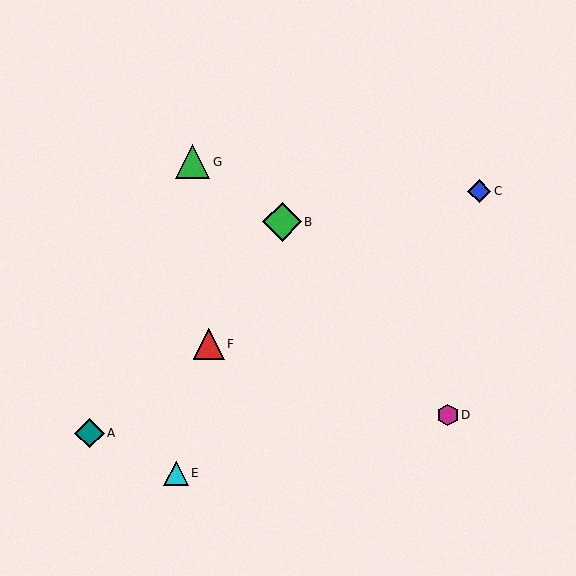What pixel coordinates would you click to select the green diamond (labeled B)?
Click at (282, 222) to select the green diamond B.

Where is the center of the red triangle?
The center of the red triangle is at (209, 344).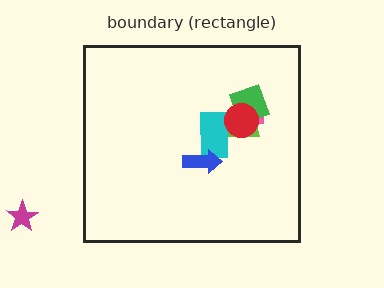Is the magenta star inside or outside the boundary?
Outside.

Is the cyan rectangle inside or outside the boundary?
Inside.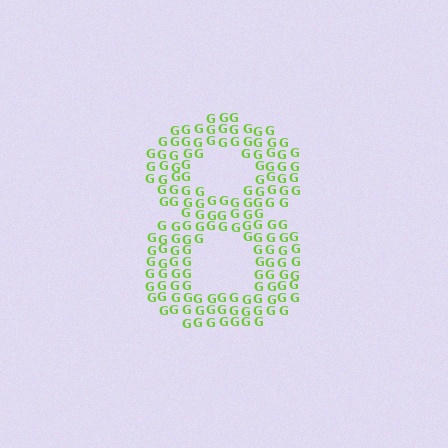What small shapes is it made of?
It is made of small letter G's.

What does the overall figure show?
The overall figure shows the digit 8.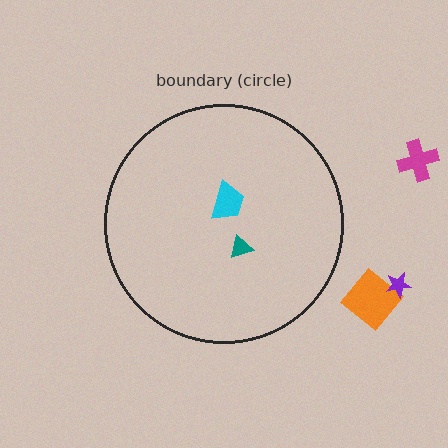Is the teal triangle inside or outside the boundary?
Inside.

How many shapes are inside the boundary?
2 inside, 3 outside.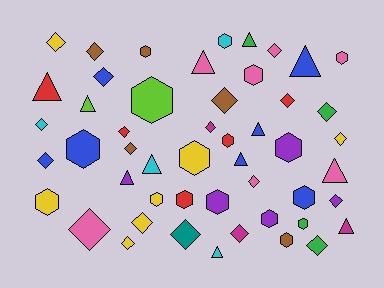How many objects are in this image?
There are 50 objects.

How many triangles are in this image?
There are 12 triangles.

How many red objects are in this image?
There are 5 red objects.